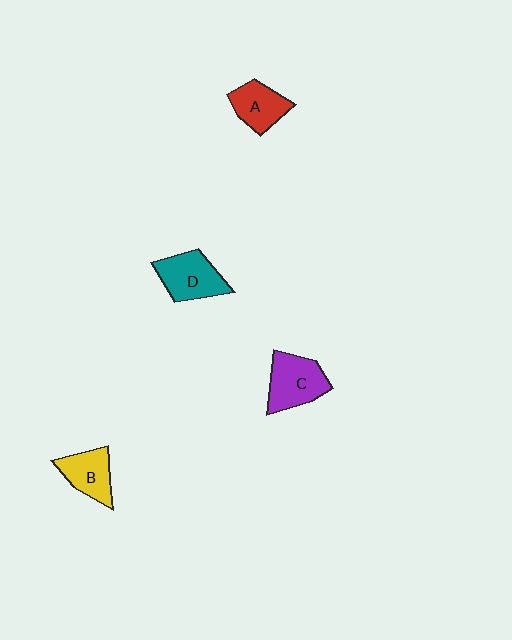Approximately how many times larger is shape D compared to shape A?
Approximately 1.2 times.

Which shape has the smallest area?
Shape A (red).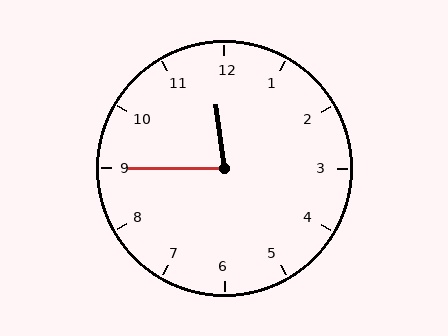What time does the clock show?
11:45.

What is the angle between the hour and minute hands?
Approximately 82 degrees.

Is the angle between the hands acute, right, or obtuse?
It is acute.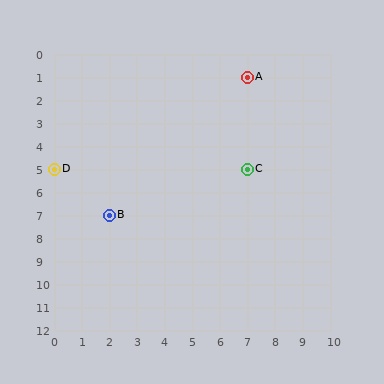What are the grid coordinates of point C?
Point C is at grid coordinates (7, 5).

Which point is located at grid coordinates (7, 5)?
Point C is at (7, 5).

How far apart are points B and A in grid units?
Points B and A are 5 columns and 6 rows apart (about 7.8 grid units diagonally).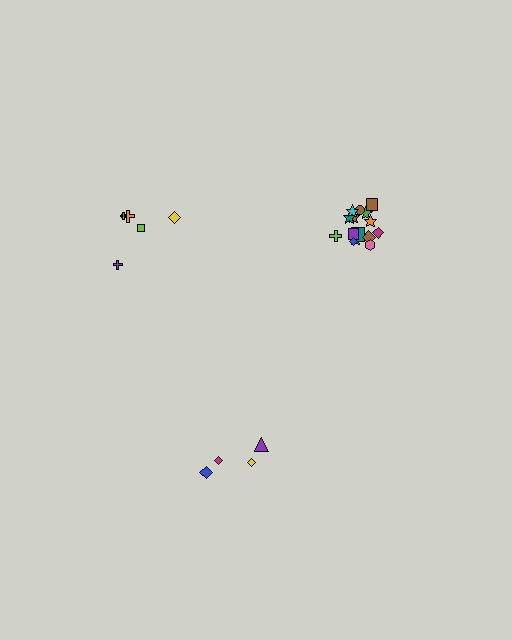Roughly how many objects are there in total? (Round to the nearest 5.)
Roughly 25 objects in total.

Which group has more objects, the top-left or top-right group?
The top-right group.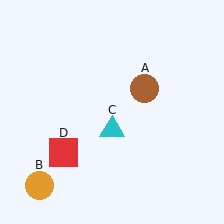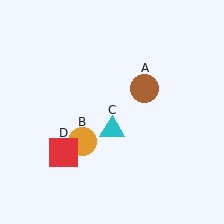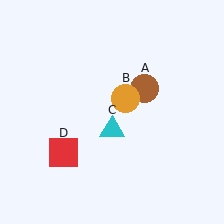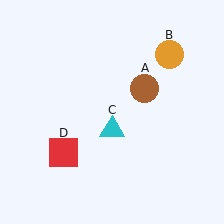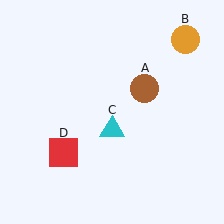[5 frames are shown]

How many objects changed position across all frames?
1 object changed position: orange circle (object B).